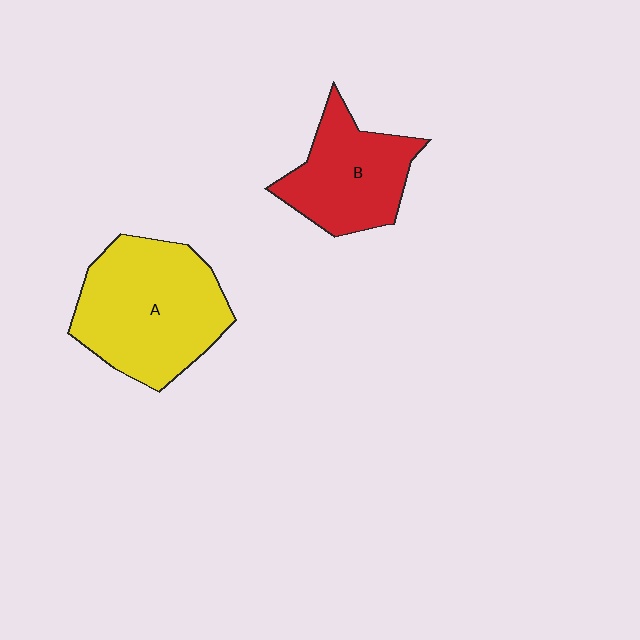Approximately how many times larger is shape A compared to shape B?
Approximately 1.5 times.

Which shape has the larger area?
Shape A (yellow).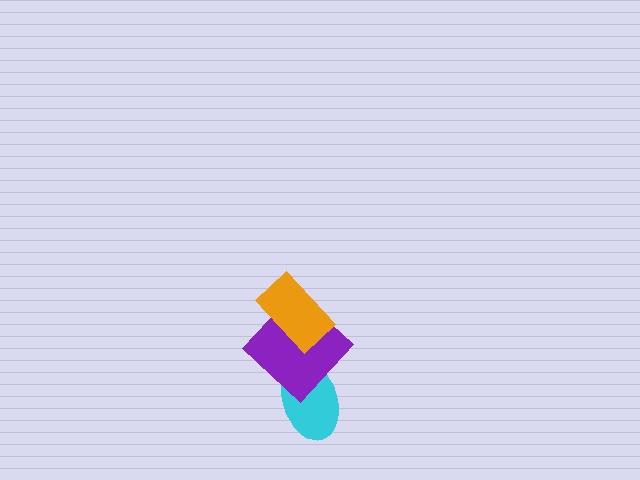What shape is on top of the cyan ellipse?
The purple diamond is on top of the cyan ellipse.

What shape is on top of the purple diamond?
The orange rectangle is on top of the purple diamond.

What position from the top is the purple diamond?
The purple diamond is 2nd from the top.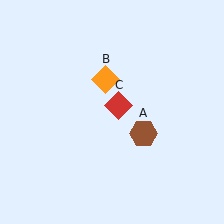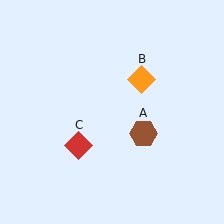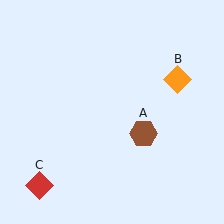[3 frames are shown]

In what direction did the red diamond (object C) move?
The red diamond (object C) moved down and to the left.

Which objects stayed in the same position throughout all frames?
Brown hexagon (object A) remained stationary.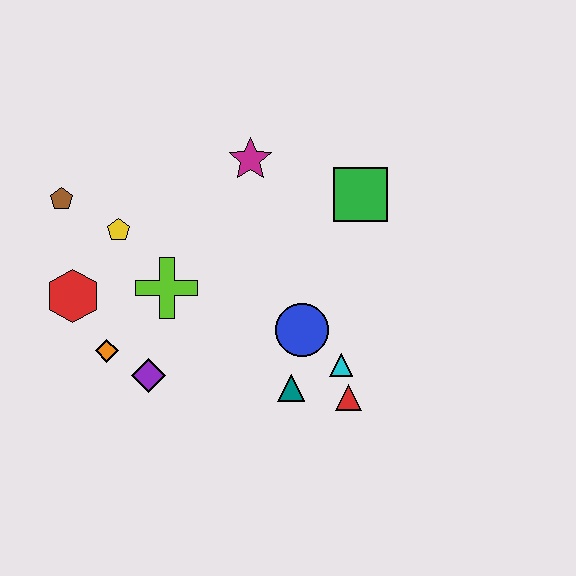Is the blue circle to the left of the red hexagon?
No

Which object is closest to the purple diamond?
The orange diamond is closest to the purple diamond.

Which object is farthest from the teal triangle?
The brown pentagon is farthest from the teal triangle.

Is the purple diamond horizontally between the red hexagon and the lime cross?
Yes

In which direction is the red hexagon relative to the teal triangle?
The red hexagon is to the left of the teal triangle.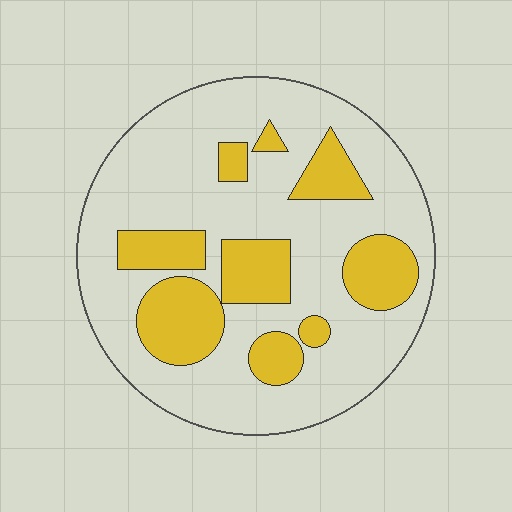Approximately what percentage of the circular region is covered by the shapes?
Approximately 25%.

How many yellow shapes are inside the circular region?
9.